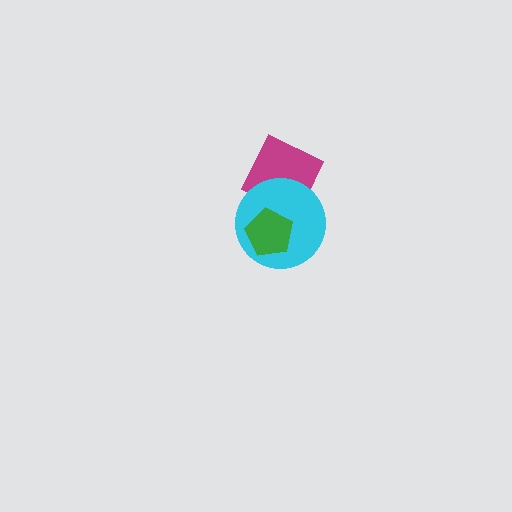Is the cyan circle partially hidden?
Yes, it is partially covered by another shape.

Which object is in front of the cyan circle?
The green pentagon is in front of the cyan circle.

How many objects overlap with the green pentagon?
2 objects overlap with the green pentagon.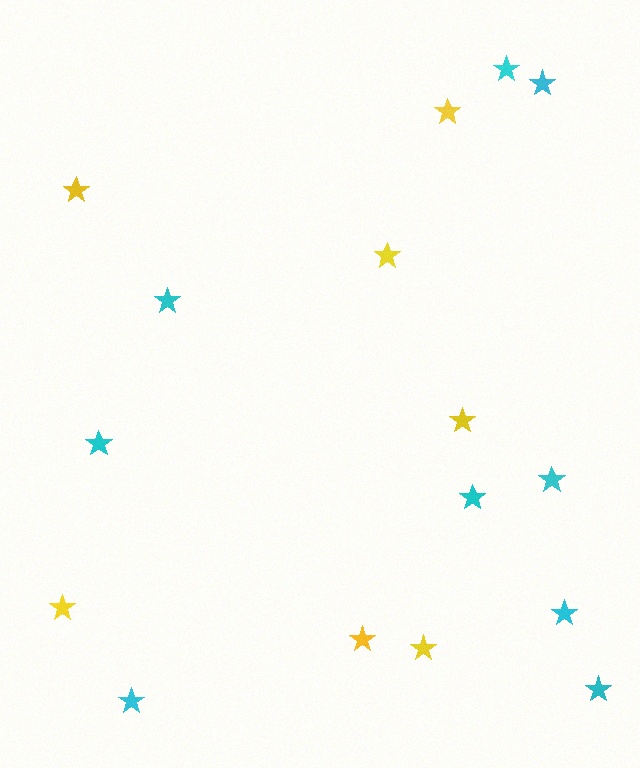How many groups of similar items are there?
There are 2 groups: one group of cyan stars (9) and one group of yellow stars (7).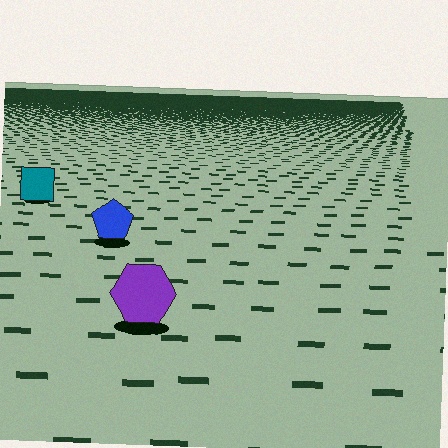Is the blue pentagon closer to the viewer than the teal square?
Yes. The blue pentagon is closer — you can tell from the texture gradient: the ground texture is coarser near it.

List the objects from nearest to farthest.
From nearest to farthest: the purple hexagon, the blue pentagon, the teal square.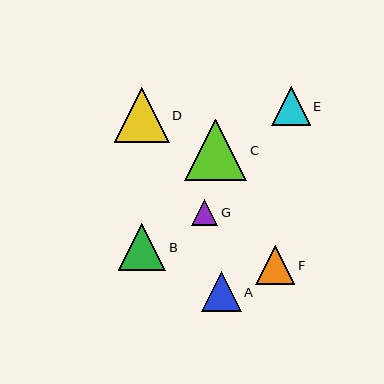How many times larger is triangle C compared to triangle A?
Triangle C is approximately 1.6 times the size of triangle A.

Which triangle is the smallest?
Triangle G is the smallest with a size of approximately 26 pixels.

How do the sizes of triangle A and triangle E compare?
Triangle A and triangle E are approximately the same size.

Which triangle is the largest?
Triangle C is the largest with a size of approximately 62 pixels.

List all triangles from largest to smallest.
From largest to smallest: C, D, B, A, F, E, G.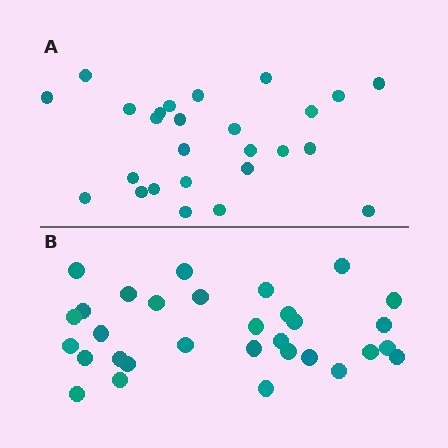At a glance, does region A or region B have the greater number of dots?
Region B (the bottom region) has more dots.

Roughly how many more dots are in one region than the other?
Region B has about 5 more dots than region A.